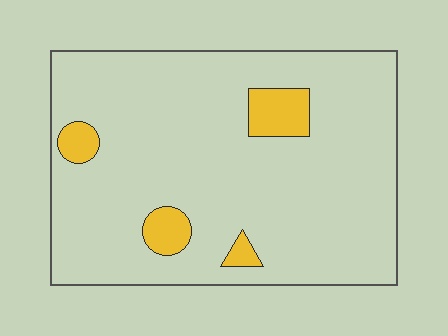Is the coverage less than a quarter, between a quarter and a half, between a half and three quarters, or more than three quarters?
Less than a quarter.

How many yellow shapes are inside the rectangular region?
4.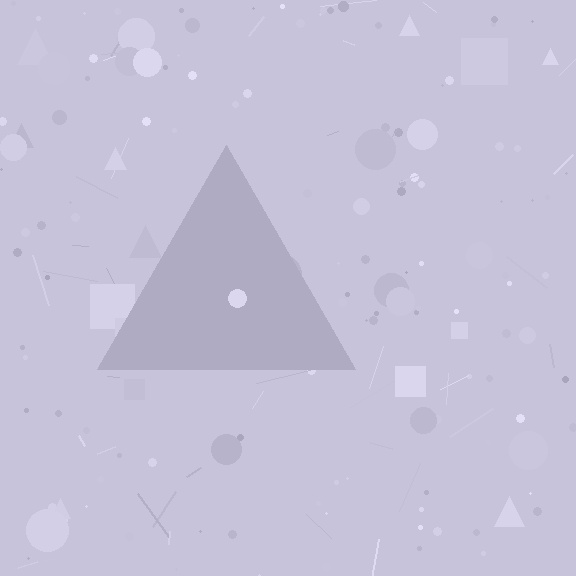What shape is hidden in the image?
A triangle is hidden in the image.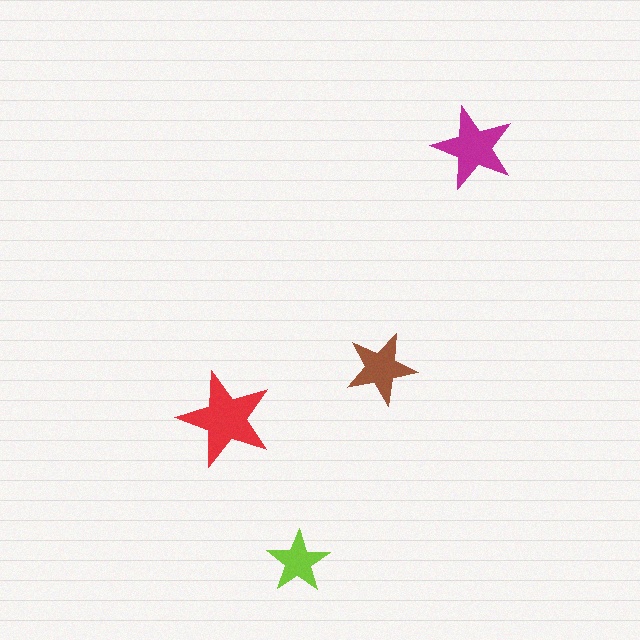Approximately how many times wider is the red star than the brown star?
About 1.5 times wider.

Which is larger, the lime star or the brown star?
The brown one.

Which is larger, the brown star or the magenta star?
The magenta one.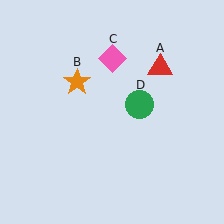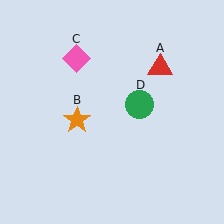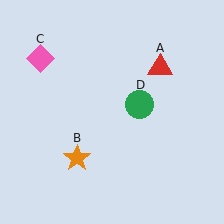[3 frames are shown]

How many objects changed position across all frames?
2 objects changed position: orange star (object B), pink diamond (object C).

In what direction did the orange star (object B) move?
The orange star (object B) moved down.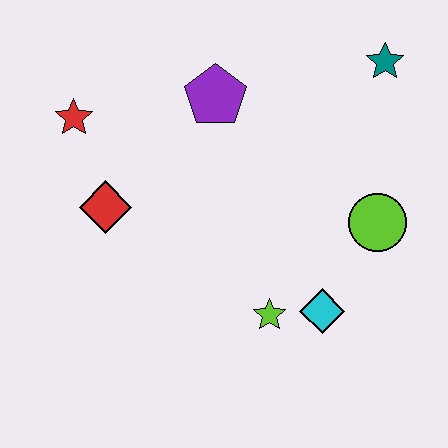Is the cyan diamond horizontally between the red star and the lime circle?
Yes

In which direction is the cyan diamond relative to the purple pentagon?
The cyan diamond is below the purple pentagon.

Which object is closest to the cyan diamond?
The lime star is closest to the cyan diamond.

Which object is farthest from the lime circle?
The red star is farthest from the lime circle.